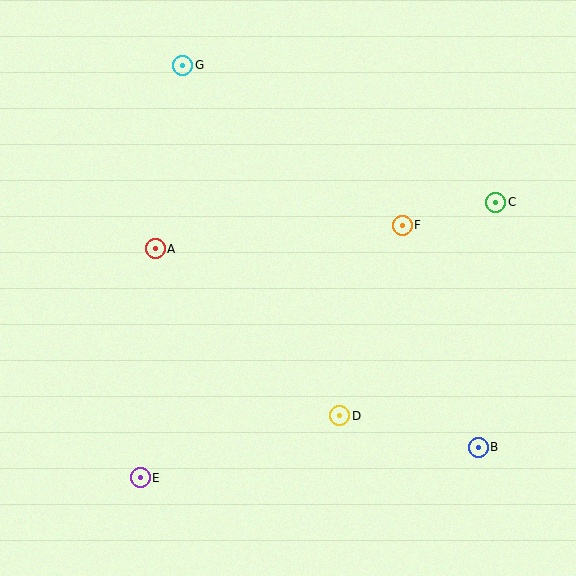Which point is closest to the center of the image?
Point F at (402, 225) is closest to the center.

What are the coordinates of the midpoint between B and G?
The midpoint between B and G is at (330, 256).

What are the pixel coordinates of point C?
Point C is at (496, 202).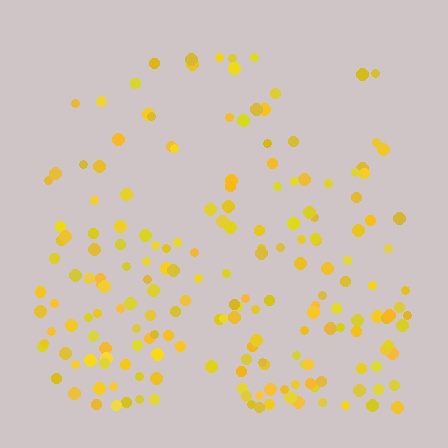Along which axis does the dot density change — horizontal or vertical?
Vertical.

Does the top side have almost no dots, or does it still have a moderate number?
Still a moderate number, just noticeably fewer than the bottom.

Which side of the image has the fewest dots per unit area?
The top.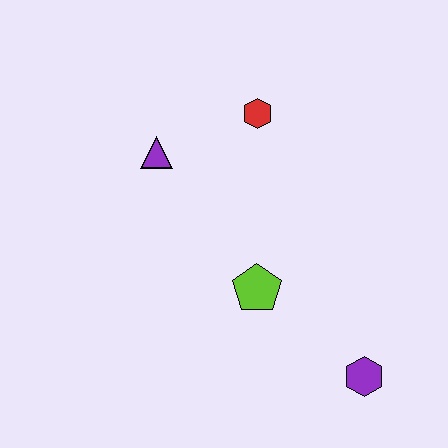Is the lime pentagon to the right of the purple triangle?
Yes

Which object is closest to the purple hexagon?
The lime pentagon is closest to the purple hexagon.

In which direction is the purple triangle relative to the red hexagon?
The purple triangle is to the left of the red hexagon.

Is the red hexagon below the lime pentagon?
No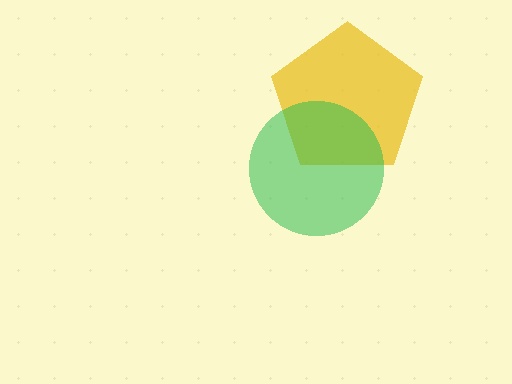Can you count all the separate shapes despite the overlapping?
Yes, there are 2 separate shapes.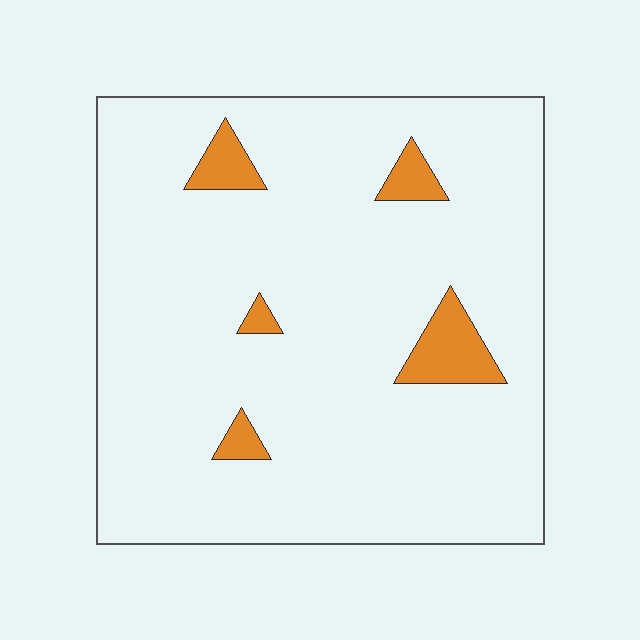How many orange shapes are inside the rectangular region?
5.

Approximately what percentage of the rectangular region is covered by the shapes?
Approximately 5%.